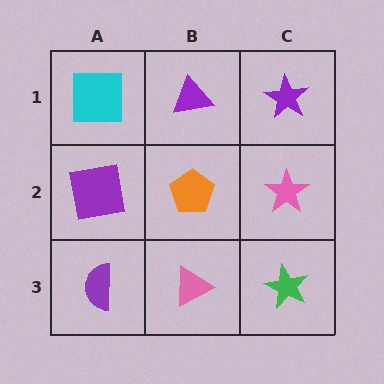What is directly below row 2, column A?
A purple semicircle.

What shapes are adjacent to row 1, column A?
A purple square (row 2, column A), a purple triangle (row 1, column B).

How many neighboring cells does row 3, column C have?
2.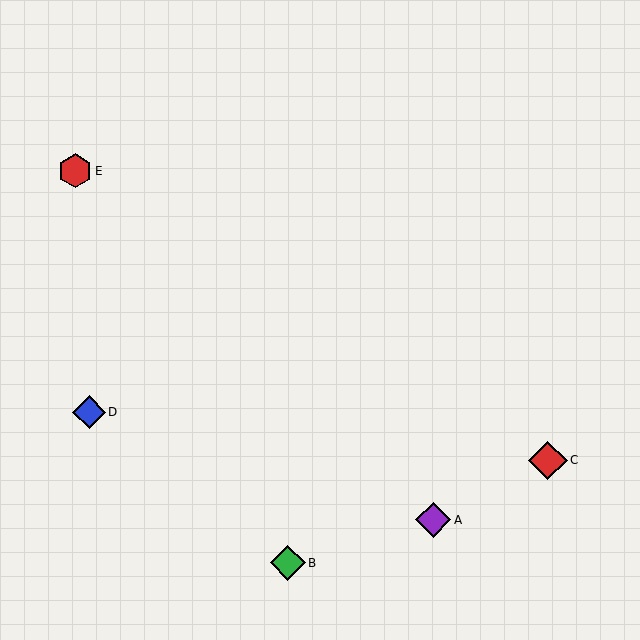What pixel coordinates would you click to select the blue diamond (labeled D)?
Click at (89, 412) to select the blue diamond D.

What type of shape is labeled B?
Shape B is a green diamond.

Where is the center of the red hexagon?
The center of the red hexagon is at (75, 171).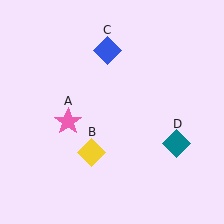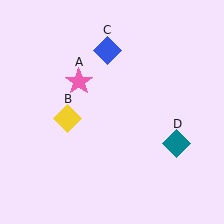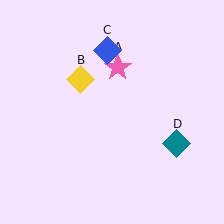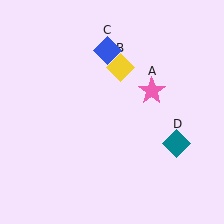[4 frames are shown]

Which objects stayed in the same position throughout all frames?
Blue diamond (object C) and teal diamond (object D) remained stationary.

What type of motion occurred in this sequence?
The pink star (object A), yellow diamond (object B) rotated clockwise around the center of the scene.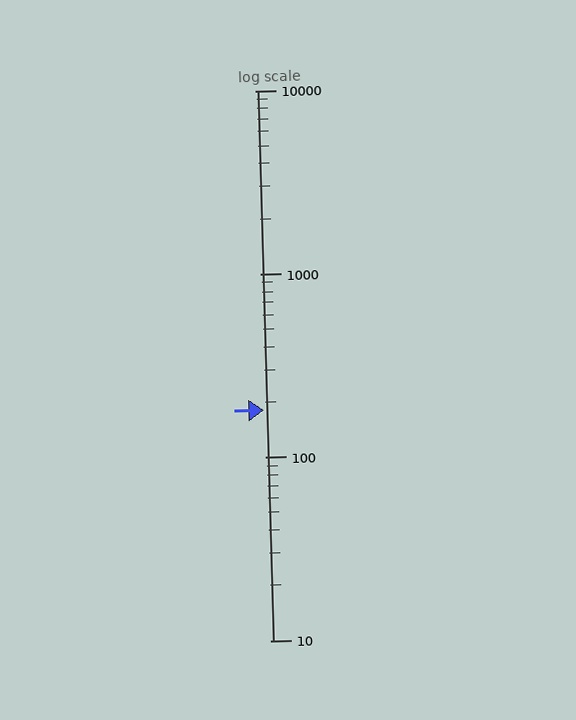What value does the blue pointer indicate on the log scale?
The pointer indicates approximately 180.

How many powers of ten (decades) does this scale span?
The scale spans 3 decades, from 10 to 10000.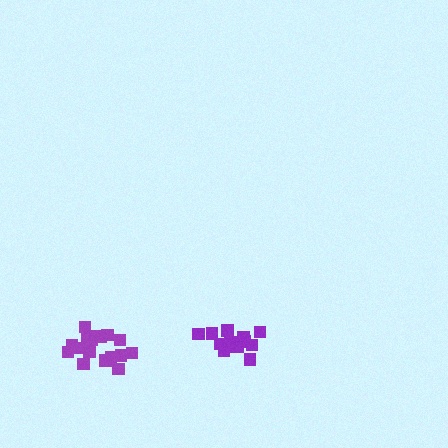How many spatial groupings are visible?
There are 2 spatial groupings.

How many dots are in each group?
Group 1: 18 dots, Group 2: 15 dots (33 total).